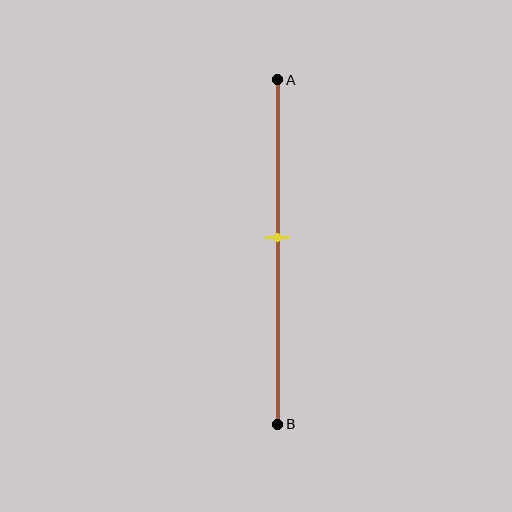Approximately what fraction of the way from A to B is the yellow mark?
The yellow mark is approximately 45% of the way from A to B.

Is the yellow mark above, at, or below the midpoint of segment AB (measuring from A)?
The yellow mark is above the midpoint of segment AB.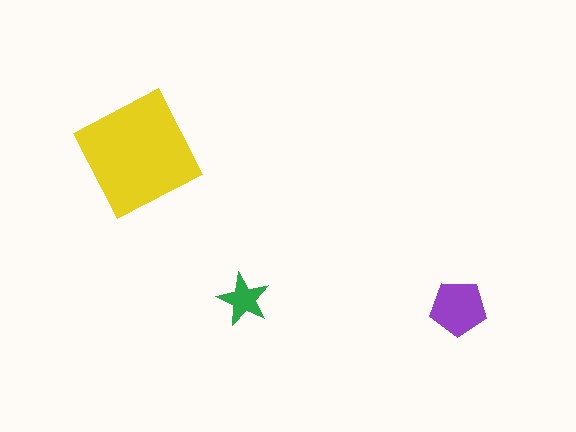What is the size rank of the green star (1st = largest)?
3rd.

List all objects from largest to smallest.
The yellow square, the purple pentagon, the green star.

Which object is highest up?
The yellow square is topmost.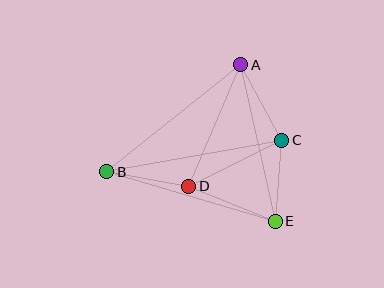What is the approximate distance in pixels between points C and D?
The distance between C and D is approximately 104 pixels.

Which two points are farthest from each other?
Points B and C are farthest from each other.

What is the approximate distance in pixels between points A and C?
The distance between A and C is approximately 86 pixels.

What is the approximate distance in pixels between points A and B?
The distance between A and B is approximately 171 pixels.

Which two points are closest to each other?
Points C and E are closest to each other.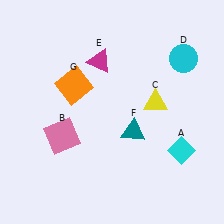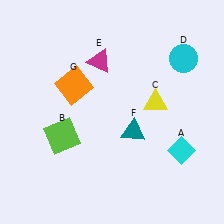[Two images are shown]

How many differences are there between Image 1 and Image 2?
There is 1 difference between the two images.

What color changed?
The square (B) changed from pink in Image 1 to lime in Image 2.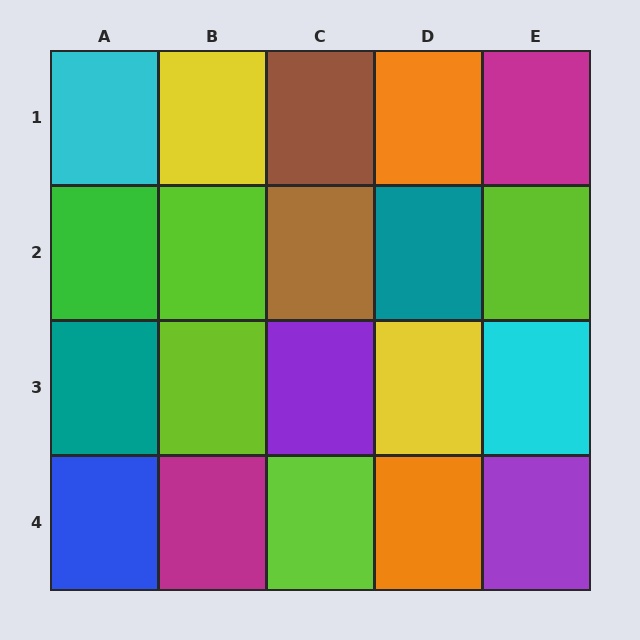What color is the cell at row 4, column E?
Purple.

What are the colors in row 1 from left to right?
Cyan, yellow, brown, orange, magenta.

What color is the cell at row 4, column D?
Orange.